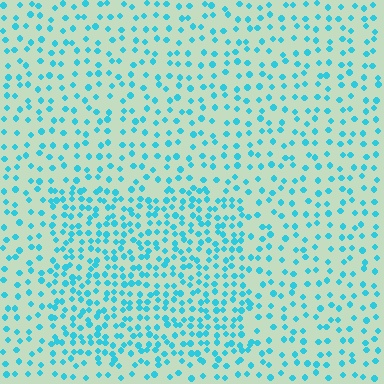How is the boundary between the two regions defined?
The boundary is defined by a change in element density (approximately 1.9x ratio). All elements are the same color, size, and shape.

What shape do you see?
I see a rectangle.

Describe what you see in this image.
The image contains small cyan elements arranged at two different densities. A rectangle-shaped region is visible where the elements are more densely packed than the surrounding area.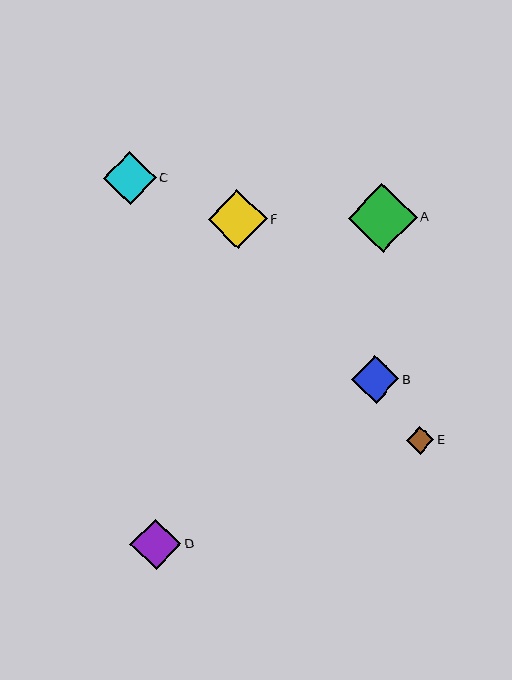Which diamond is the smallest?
Diamond E is the smallest with a size of approximately 28 pixels.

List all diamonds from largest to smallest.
From largest to smallest: A, F, C, D, B, E.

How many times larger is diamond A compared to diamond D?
Diamond A is approximately 1.3 times the size of diamond D.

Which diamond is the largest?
Diamond A is the largest with a size of approximately 69 pixels.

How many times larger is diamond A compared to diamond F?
Diamond A is approximately 1.2 times the size of diamond F.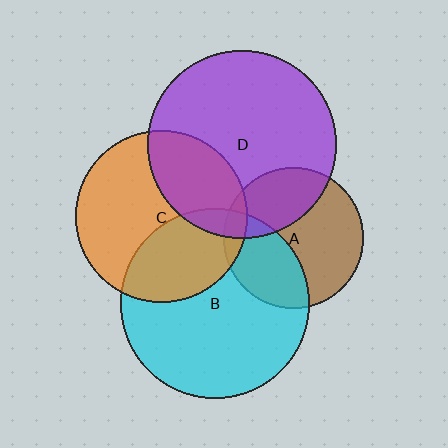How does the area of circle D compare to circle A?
Approximately 1.8 times.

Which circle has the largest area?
Circle B (cyan).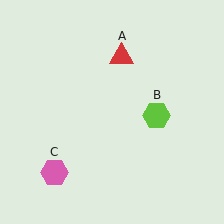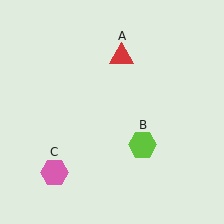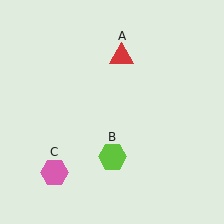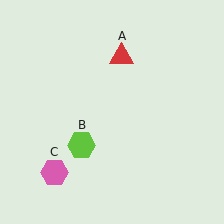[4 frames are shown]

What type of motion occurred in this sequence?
The lime hexagon (object B) rotated clockwise around the center of the scene.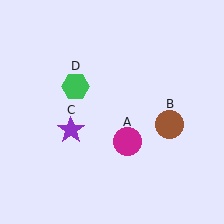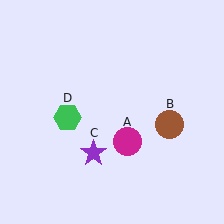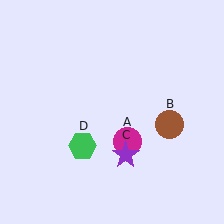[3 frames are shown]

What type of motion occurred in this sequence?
The purple star (object C), green hexagon (object D) rotated counterclockwise around the center of the scene.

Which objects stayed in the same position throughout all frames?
Magenta circle (object A) and brown circle (object B) remained stationary.